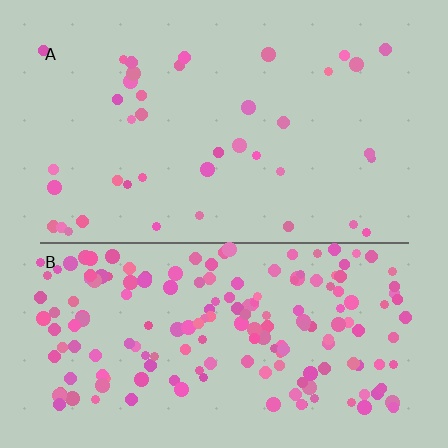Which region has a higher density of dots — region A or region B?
B (the bottom).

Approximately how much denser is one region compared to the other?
Approximately 4.6× — region B over region A.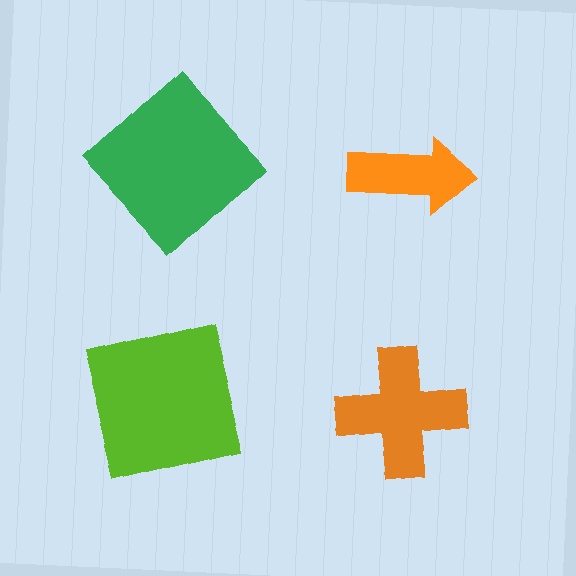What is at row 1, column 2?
An orange arrow.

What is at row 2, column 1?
A lime square.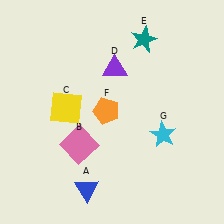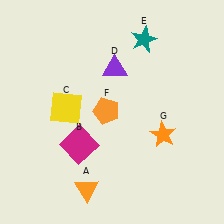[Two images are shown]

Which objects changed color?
A changed from blue to orange. B changed from pink to magenta. G changed from cyan to orange.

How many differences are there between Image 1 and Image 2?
There are 3 differences between the two images.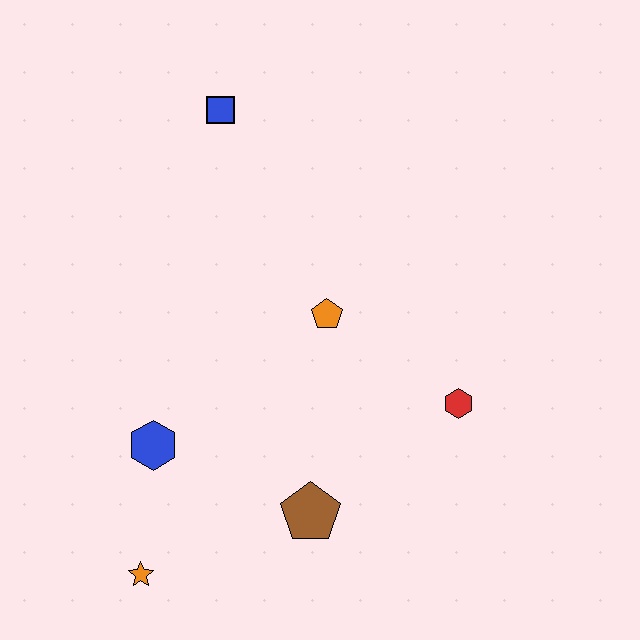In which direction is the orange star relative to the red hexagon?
The orange star is to the left of the red hexagon.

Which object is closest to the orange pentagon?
The red hexagon is closest to the orange pentagon.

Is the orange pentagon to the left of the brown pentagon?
No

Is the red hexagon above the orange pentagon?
No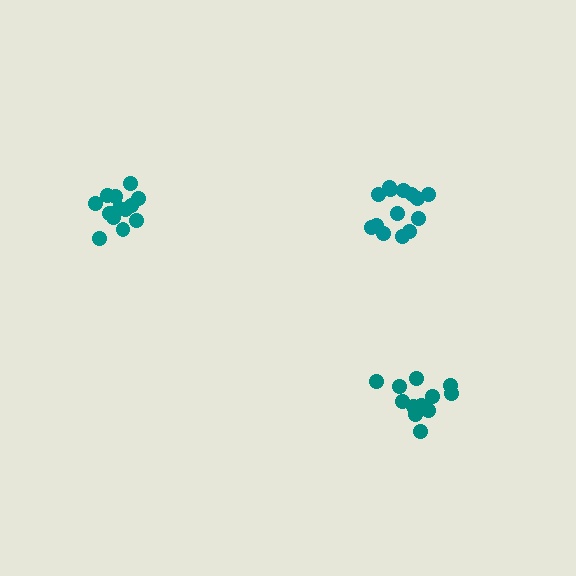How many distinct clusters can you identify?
There are 3 distinct clusters.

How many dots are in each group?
Group 1: 13 dots, Group 2: 14 dots, Group 3: 13 dots (40 total).